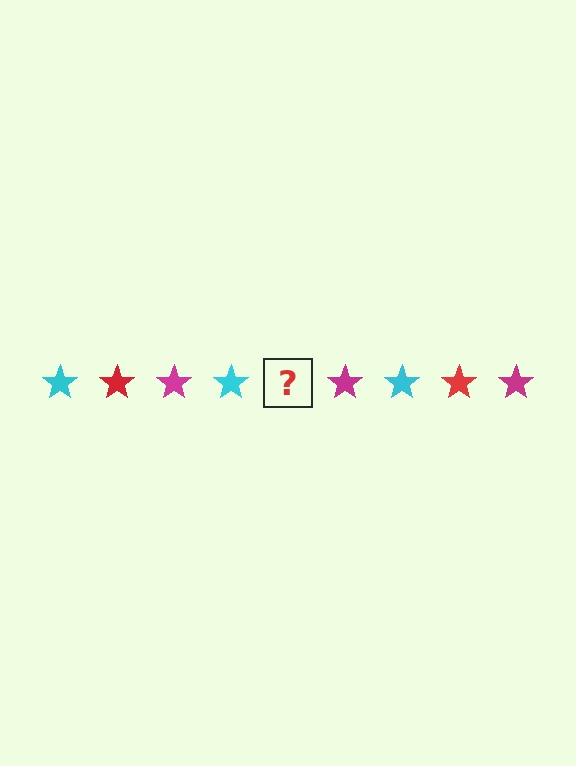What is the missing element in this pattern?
The missing element is a red star.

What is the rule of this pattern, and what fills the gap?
The rule is that the pattern cycles through cyan, red, magenta stars. The gap should be filled with a red star.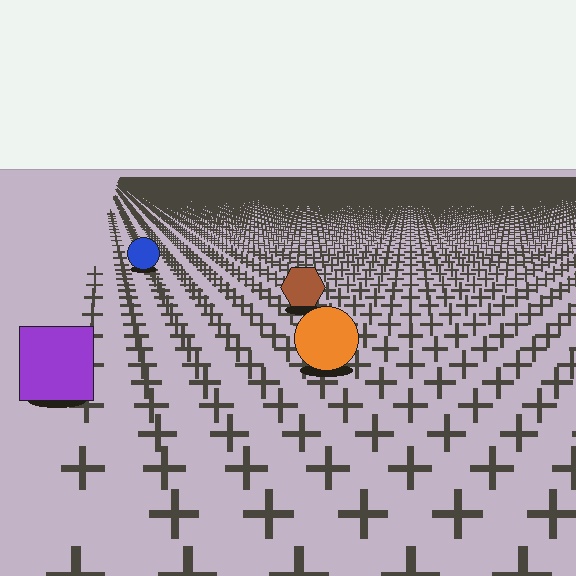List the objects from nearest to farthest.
From nearest to farthest: the purple square, the orange circle, the brown hexagon, the blue circle.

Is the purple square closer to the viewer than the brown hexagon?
Yes. The purple square is closer — you can tell from the texture gradient: the ground texture is coarser near it.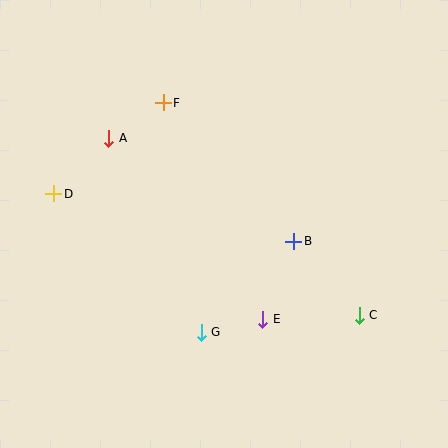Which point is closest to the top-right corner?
Point B is closest to the top-right corner.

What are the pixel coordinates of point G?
Point G is at (201, 332).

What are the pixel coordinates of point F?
Point F is at (163, 103).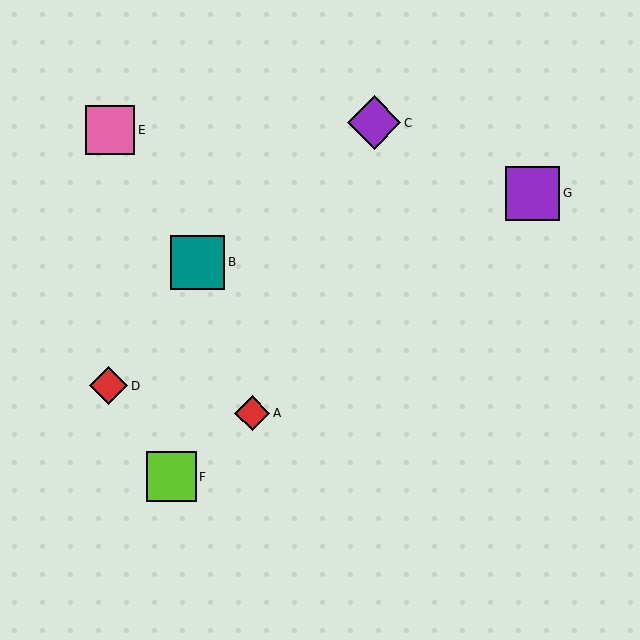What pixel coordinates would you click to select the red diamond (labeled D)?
Click at (108, 386) to select the red diamond D.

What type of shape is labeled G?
Shape G is a purple square.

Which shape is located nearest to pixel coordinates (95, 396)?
The red diamond (labeled D) at (108, 386) is nearest to that location.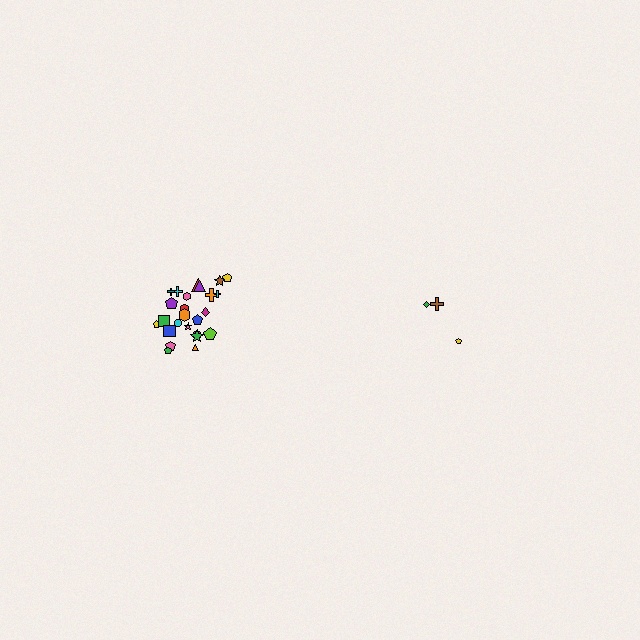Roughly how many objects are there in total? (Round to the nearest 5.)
Roughly 30 objects in total.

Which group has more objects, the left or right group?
The left group.